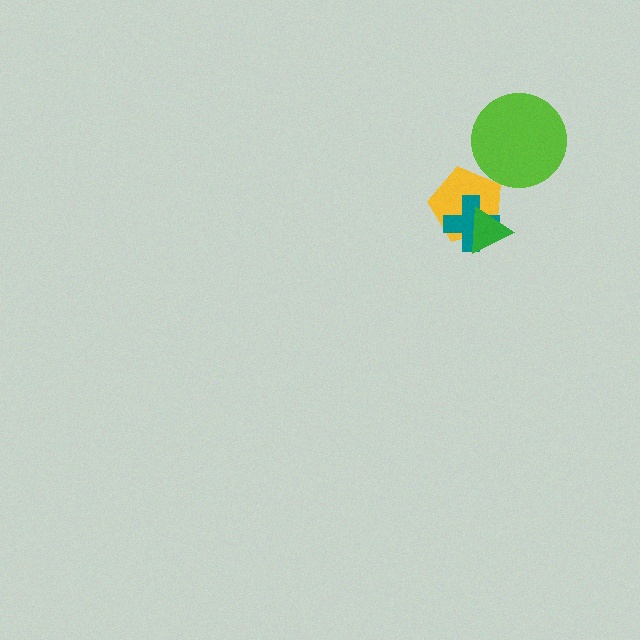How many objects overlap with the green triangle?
2 objects overlap with the green triangle.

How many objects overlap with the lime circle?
0 objects overlap with the lime circle.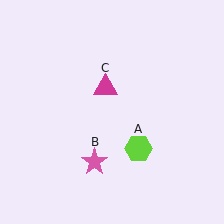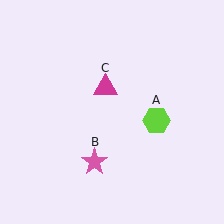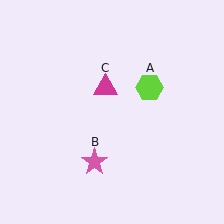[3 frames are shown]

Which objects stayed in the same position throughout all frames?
Pink star (object B) and magenta triangle (object C) remained stationary.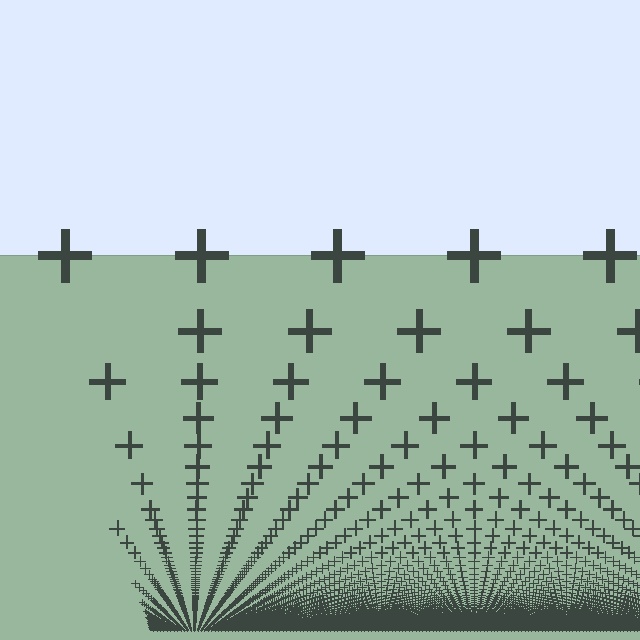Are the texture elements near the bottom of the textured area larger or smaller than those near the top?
Smaller. The gradient is inverted — elements near the bottom are smaller and denser.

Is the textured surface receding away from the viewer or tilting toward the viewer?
The surface appears to tilt toward the viewer. Texture elements get larger and sparser toward the top.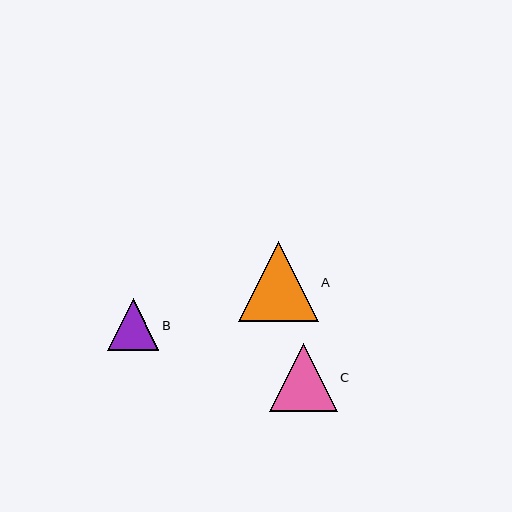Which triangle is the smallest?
Triangle B is the smallest with a size of approximately 52 pixels.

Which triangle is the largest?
Triangle A is the largest with a size of approximately 80 pixels.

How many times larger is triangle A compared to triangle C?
Triangle A is approximately 1.2 times the size of triangle C.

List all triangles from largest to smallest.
From largest to smallest: A, C, B.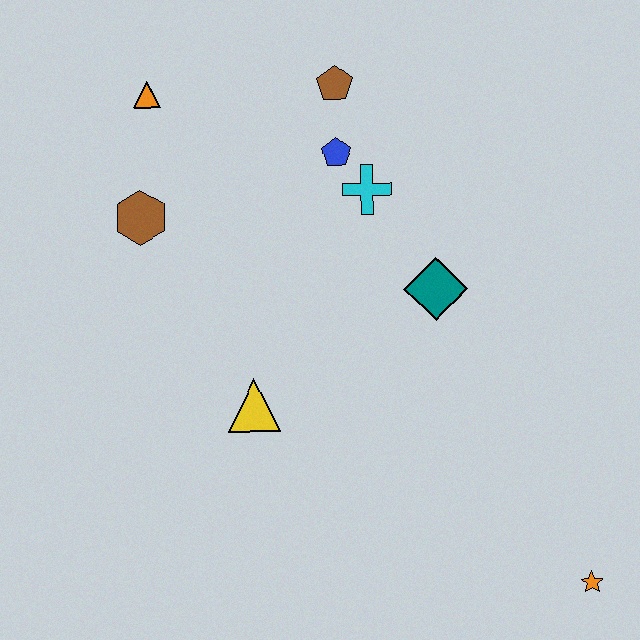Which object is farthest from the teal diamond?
The orange triangle is farthest from the teal diamond.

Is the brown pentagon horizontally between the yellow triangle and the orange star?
Yes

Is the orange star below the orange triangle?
Yes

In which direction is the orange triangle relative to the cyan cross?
The orange triangle is to the left of the cyan cross.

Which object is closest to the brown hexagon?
The orange triangle is closest to the brown hexagon.